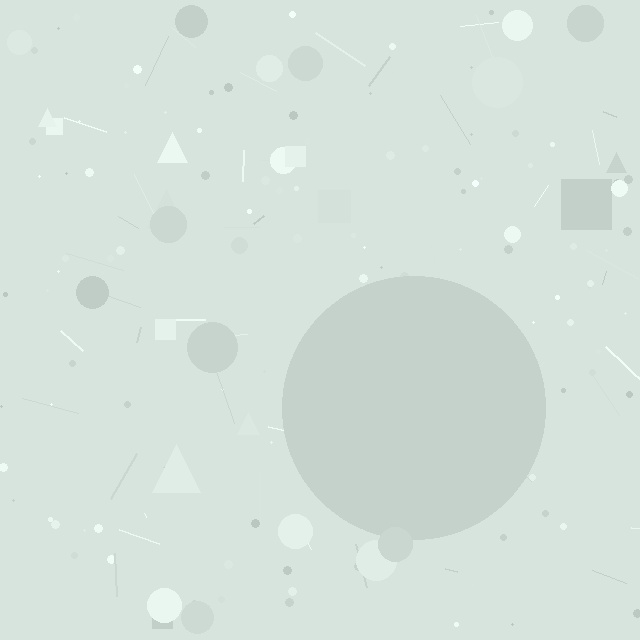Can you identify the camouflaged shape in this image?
The camouflaged shape is a circle.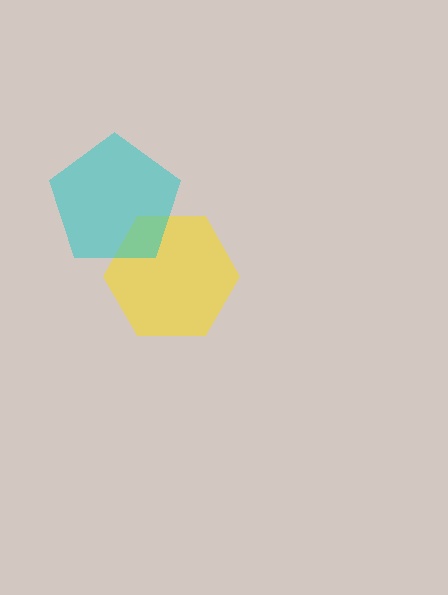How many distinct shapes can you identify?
There are 2 distinct shapes: a yellow hexagon, a cyan pentagon.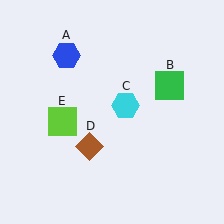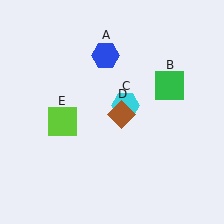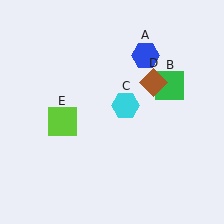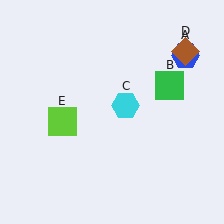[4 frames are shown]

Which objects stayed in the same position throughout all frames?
Green square (object B) and cyan hexagon (object C) and lime square (object E) remained stationary.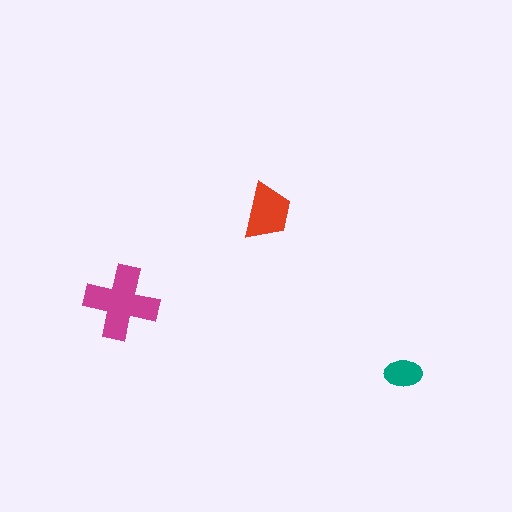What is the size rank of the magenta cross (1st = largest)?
1st.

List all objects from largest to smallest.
The magenta cross, the red trapezoid, the teal ellipse.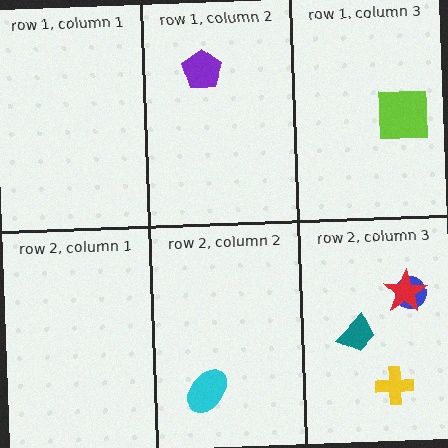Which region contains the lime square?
The row 1, column 3 region.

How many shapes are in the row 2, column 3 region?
4.